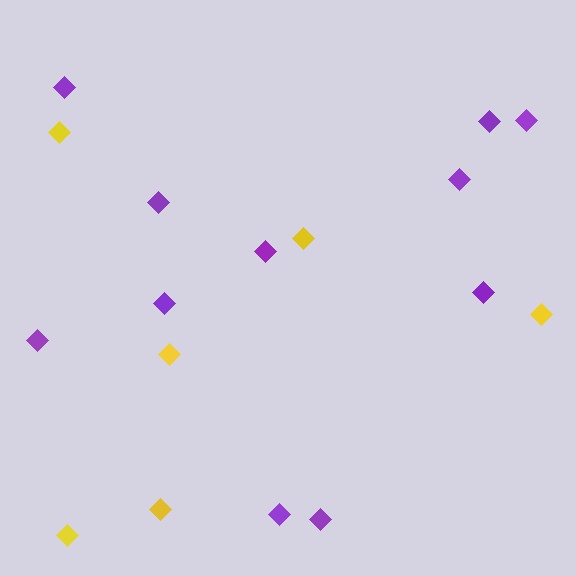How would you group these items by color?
There are 2 groups: one group of purple diamonds (11) and one group of yellow diamonds (6).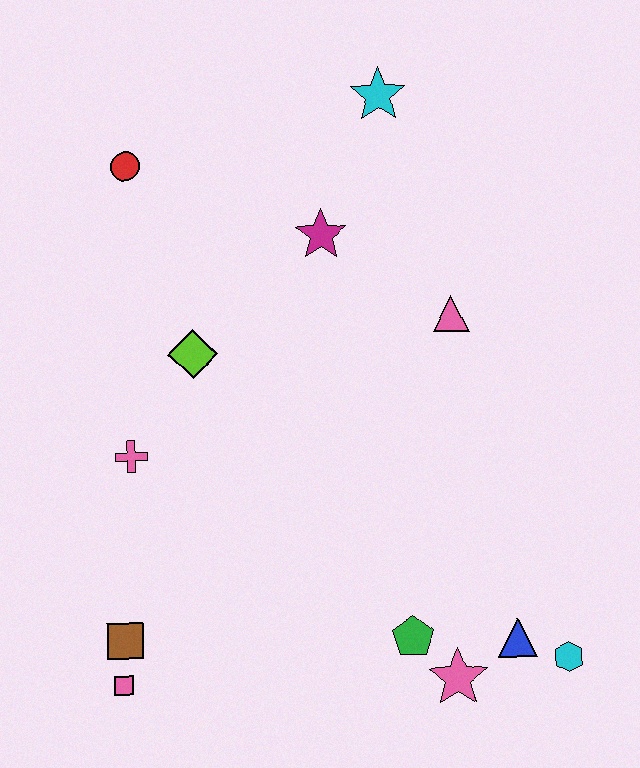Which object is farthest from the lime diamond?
The cyan hexagon is farthest from the lime diamond.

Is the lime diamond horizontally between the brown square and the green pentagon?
Yes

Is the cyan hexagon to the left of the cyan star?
No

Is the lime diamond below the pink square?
No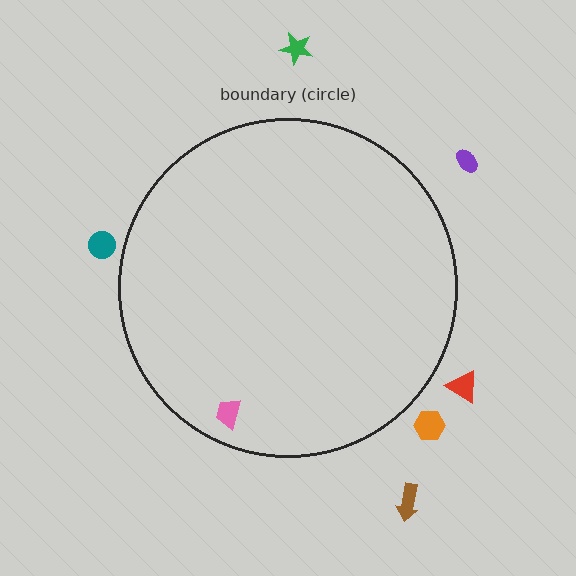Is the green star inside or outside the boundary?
Outside.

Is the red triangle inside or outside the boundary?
Outside.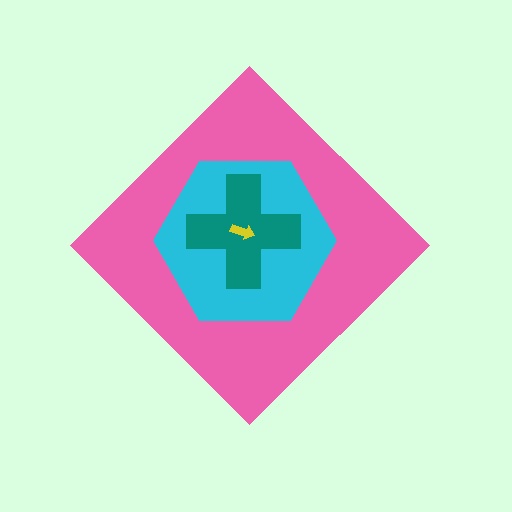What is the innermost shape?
The yellow arrow.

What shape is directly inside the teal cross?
The yellow arrow.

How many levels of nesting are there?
4.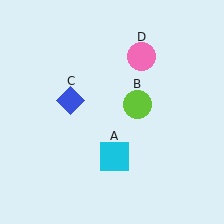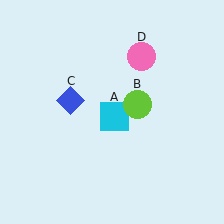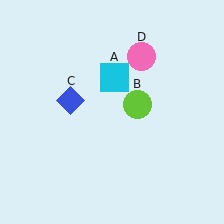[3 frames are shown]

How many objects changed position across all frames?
1 object changed position: cyan square (object A).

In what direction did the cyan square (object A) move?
The cyan square (object A) moved up.